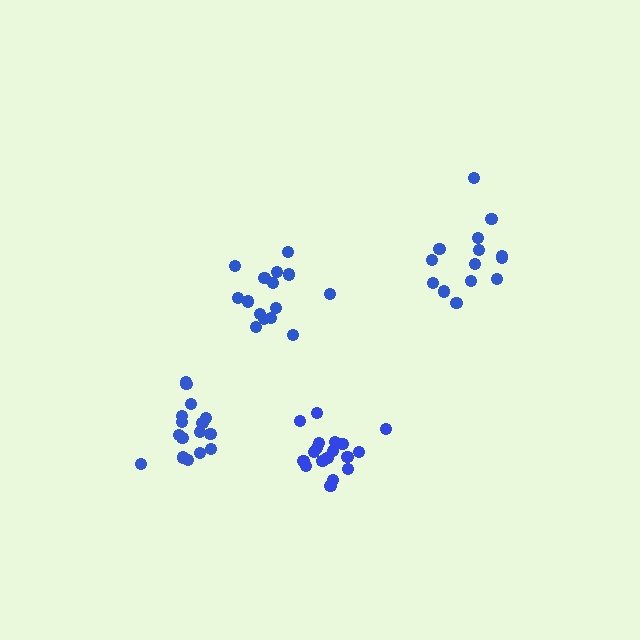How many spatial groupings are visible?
There are 4 spatial groupings.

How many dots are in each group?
Group 1: 15 dots, Group 2: 19 dots, Group 3: 14 dots, Group 4: 16 dots (64 total).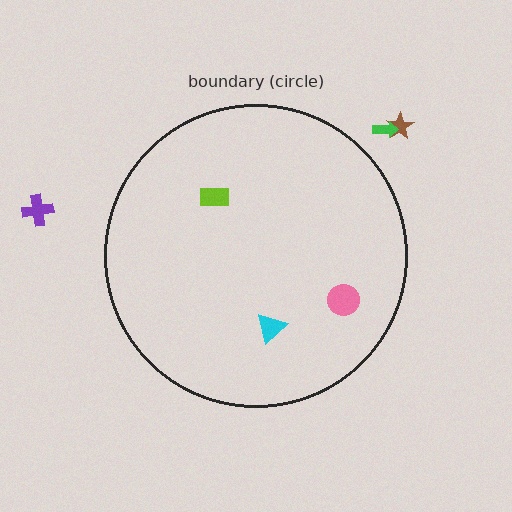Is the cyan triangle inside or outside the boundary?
Inside.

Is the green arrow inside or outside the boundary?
Outside.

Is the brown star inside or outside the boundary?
Outside.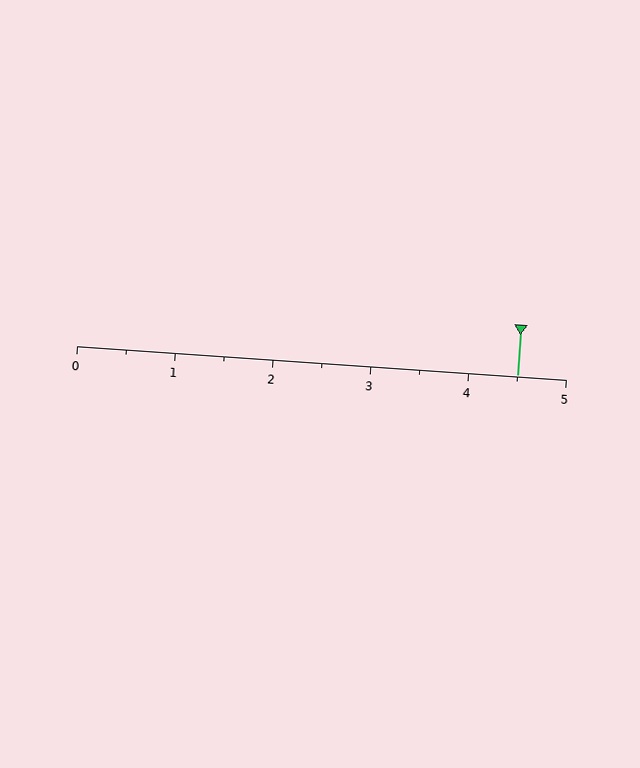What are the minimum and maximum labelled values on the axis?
The axis runs from 0 to 5.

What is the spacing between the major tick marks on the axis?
The major ticks are spaced 1 apart.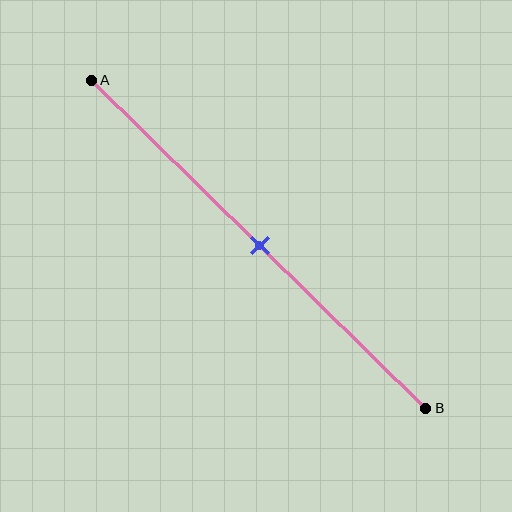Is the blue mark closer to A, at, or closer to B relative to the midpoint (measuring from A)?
The blue mark is approximately at the midpoint of segment AB.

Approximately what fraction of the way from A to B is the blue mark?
The blue mark is approximately 50% of the way from A to B.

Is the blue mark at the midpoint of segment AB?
Yes, the mark is approximately at the midpoint.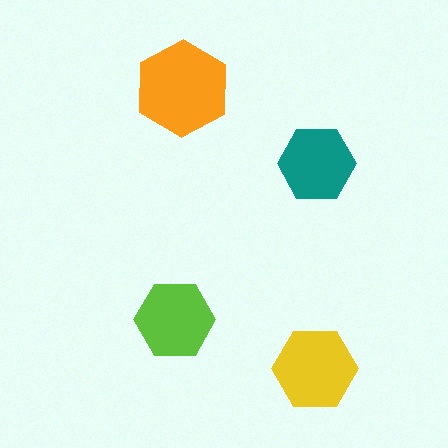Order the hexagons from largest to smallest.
the orange one, the yellow one, the lime one, the teal one.